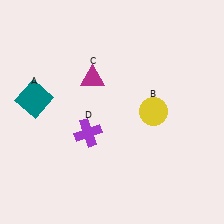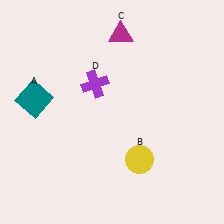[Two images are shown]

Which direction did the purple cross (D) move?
The purple cross (D) moved up.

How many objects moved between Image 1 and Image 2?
3 objects moved between the two images.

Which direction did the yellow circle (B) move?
The yellow circle (B) moved down.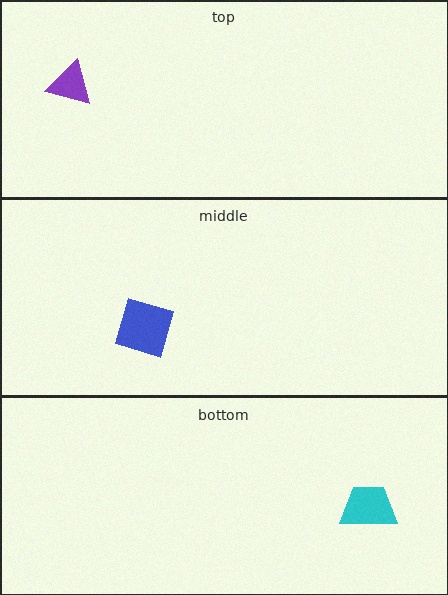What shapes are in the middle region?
The blue diamond.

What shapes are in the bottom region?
The cyan trapezoid.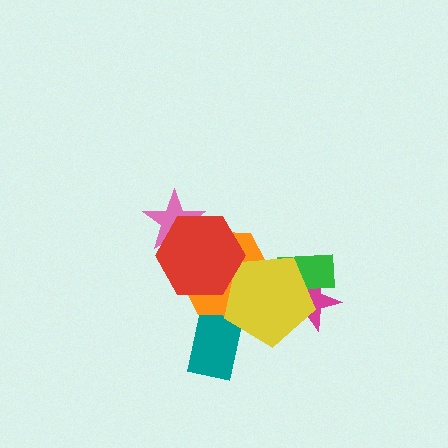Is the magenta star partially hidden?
Yes, it is partially covered by another shape.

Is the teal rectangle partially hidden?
Yes, it is partially covered by another shape.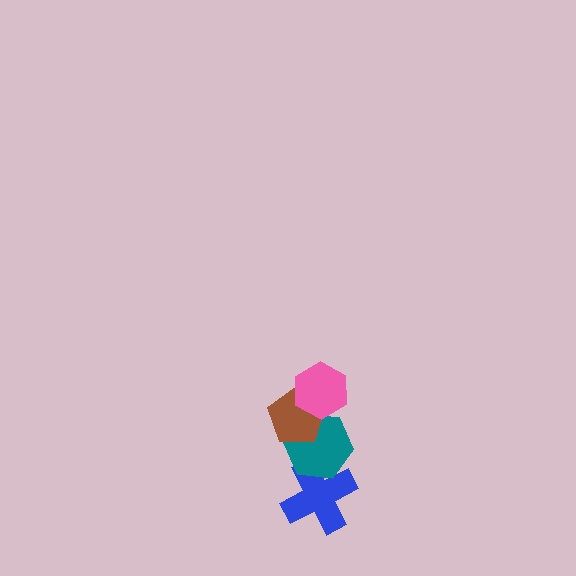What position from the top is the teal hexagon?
The teal hexagon is 3rd from the top.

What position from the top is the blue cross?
The blue cross is 4th from the top.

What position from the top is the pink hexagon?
The pink hexagon is 1st from the top.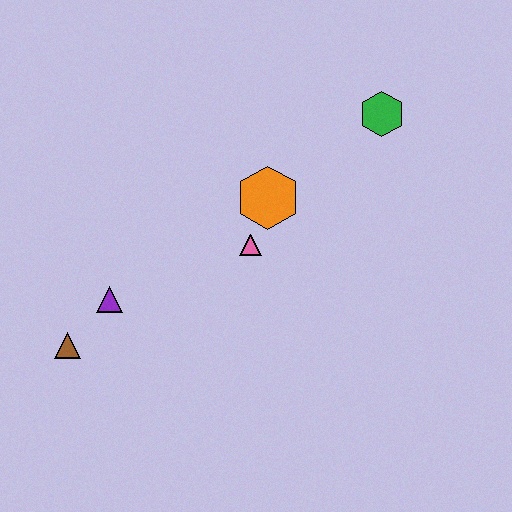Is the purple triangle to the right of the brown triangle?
Yes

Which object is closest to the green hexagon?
The orange hexagon is closest to the green hexagon.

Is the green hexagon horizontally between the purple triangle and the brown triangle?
No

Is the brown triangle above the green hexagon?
No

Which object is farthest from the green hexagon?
The brown triangle is farthest from the green hexagon.